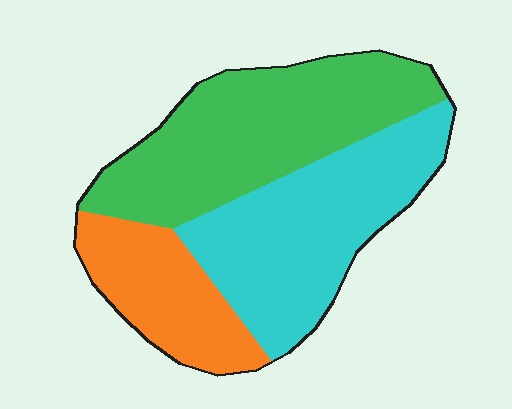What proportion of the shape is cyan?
Cyan covers around 40% of the shape.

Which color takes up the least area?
Orange, at roughly 20%.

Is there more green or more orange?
Green.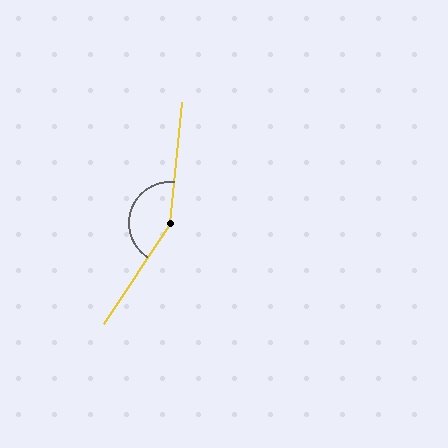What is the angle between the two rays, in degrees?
Approximately 152 degrees.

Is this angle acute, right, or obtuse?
It is obtuse.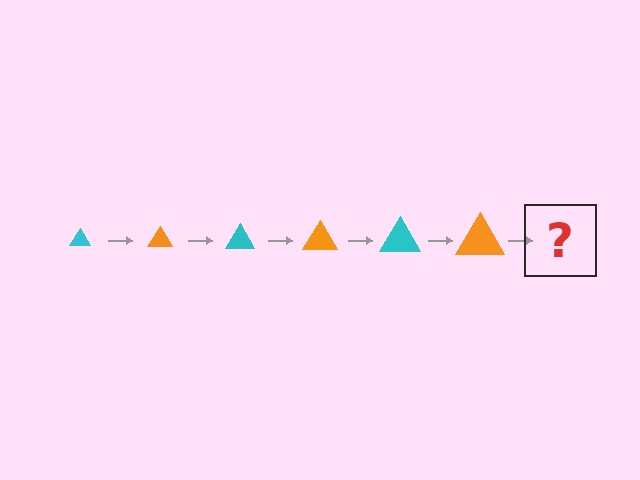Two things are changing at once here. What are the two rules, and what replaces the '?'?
The two rules are that the triangle grows larger each step and the color cycles through cyan and orange. The '?' should be a cyan triangle, larger than the previous one.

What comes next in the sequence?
The next element should be a cyan triangle, larger than the previous one.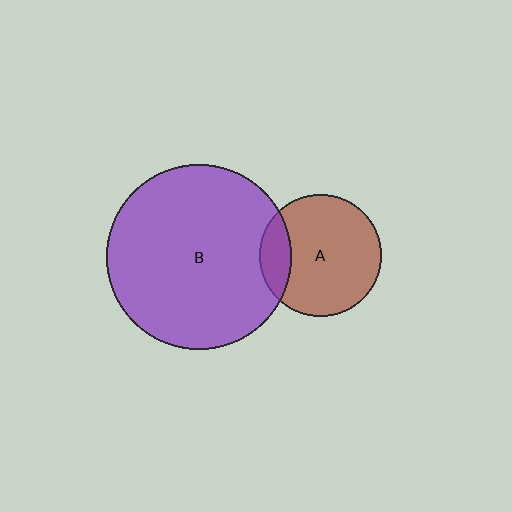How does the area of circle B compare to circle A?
Approximately 2.3 times.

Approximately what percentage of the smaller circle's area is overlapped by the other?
Approximately 15%.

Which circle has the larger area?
Circle B (purple).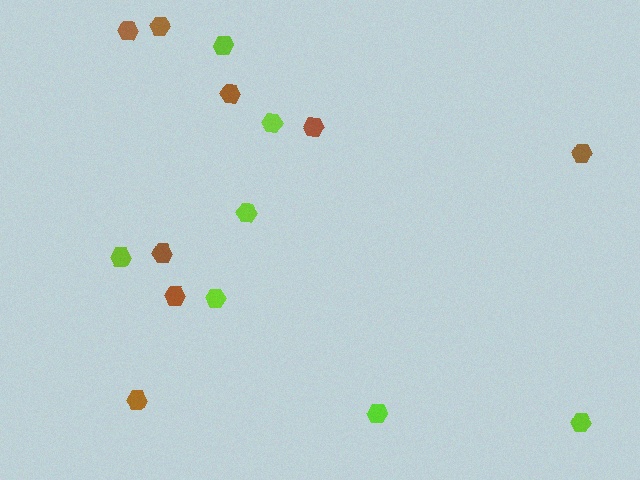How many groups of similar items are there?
There are 2 groups: one group of brown hexagons (8) and one group of lime hexagons (7).